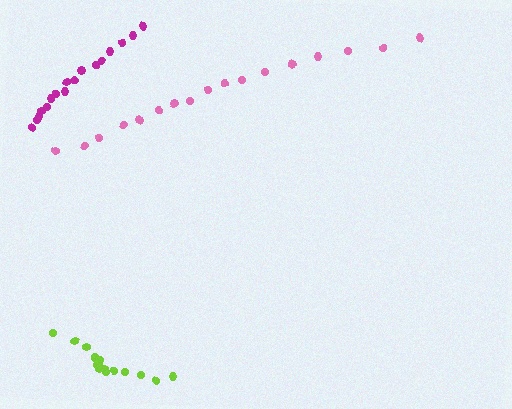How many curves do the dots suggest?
There are 3 distinct paths.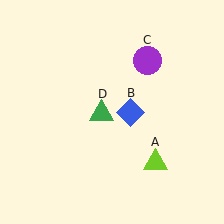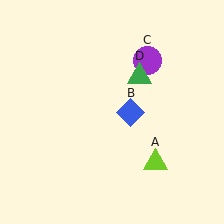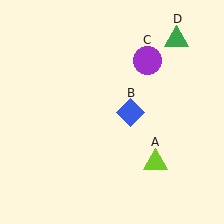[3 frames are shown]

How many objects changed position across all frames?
1 object changed position: green triangle (object D).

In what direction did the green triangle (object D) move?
The green triangle (object D) moved up and to the right.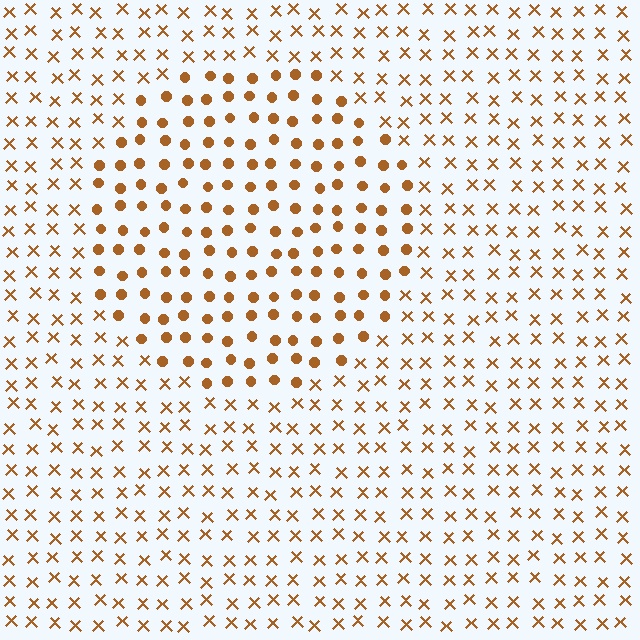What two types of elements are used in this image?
The image uses circles inside the circle region and X marks outside it.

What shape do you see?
I see a circle.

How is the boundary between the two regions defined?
The boundary is defined by a change in element shape: circles inside vs. X marks outside. All elements share the same color and spacing.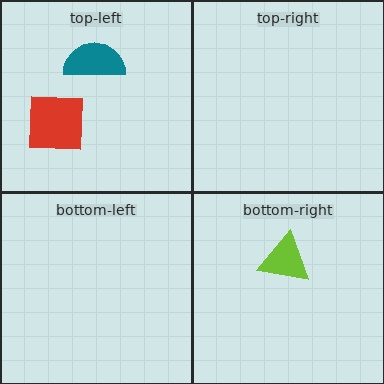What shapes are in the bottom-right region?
The lime triangle.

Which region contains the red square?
The top-left region.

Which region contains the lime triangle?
The bottom-right region.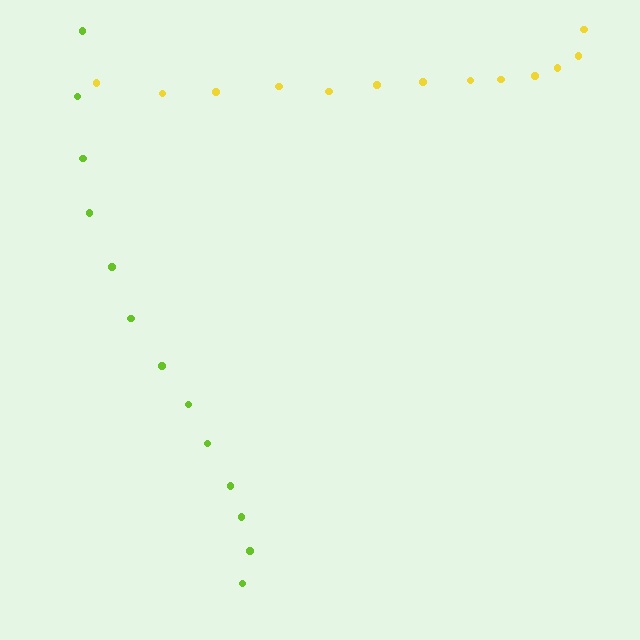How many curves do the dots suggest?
There are 2 distinct paths.